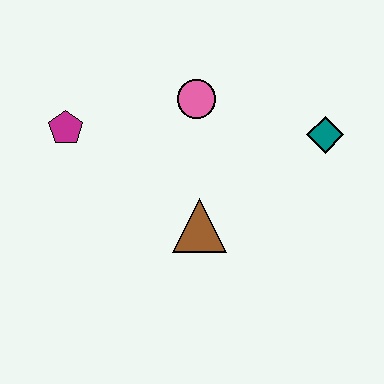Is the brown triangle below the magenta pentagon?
Yes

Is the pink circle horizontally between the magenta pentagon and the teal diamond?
Yes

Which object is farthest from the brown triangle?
The magenta pentagon is farthest from the brown triangle.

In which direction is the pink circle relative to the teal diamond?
The pink circle is to the left of the teal diamond.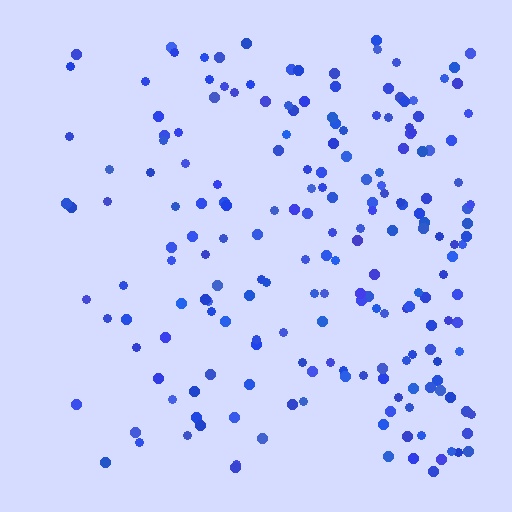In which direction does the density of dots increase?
From left to right, with the right side densest.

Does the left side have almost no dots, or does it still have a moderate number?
Still a moderate number, just noticeably fewer than the right.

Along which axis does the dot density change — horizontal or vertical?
Horizontal.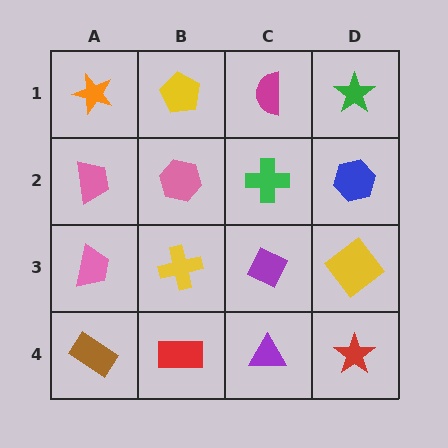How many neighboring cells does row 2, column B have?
4.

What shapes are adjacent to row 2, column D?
A green star (row 1, column D), a yellow diamond (row 3, column D), a green cross (row 2, column C).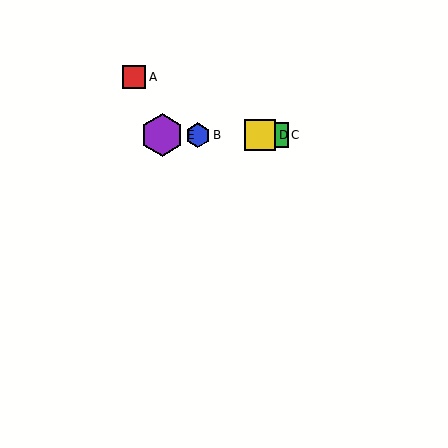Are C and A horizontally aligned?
No, C is at y≈135 and A is at y≈77.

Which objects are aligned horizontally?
Objects B, C, D, E are aligned horizontally.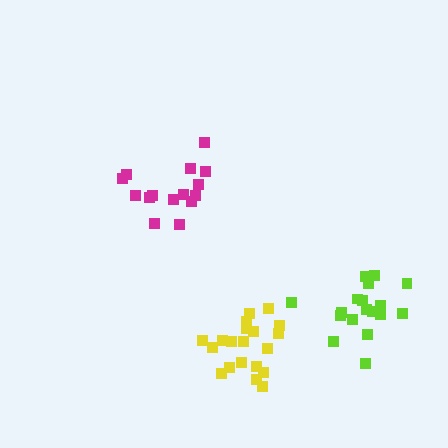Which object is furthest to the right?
The lime cluster is rightmost.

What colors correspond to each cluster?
The clusters are colored: yellow, lime, magenta.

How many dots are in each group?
Group 1: 20 dots, Group 2: 18 dots, Group 3: 15 dots (53 total).